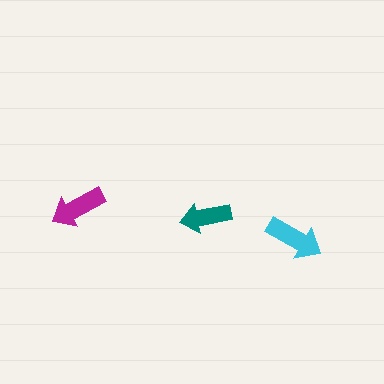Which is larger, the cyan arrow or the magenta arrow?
The cyan one.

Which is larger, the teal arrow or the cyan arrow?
The cyan one.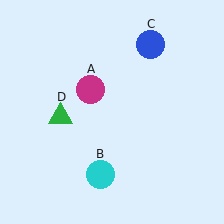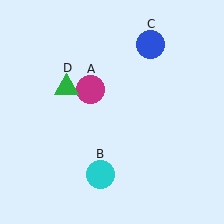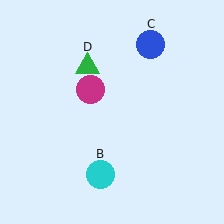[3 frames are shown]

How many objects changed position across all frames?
1 object changed position: green triangle (object D).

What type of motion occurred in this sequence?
The green triangle (object D) rotated clockwise around the center of the scene.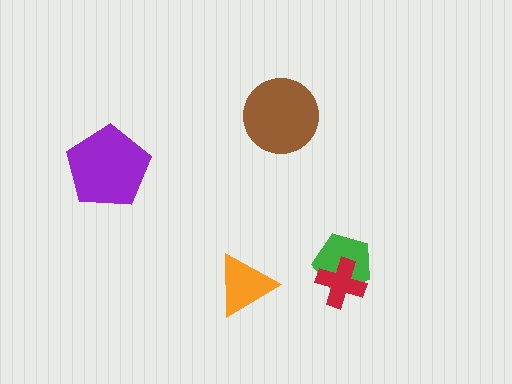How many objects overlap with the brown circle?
0 objects overlap with the brown circle.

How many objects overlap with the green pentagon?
1 object overlaps with the green pentagon.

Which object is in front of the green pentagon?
The red cross is in front of the green pentagon.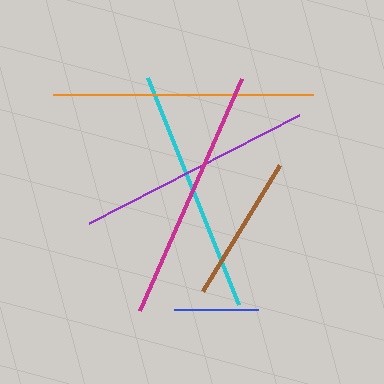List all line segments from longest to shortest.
From longest to shortest: orange, magenta, cyan, purple, brown, blue.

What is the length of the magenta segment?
The magenta segment is approximately 254 pixels long.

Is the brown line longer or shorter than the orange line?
The orange line is longer than the brown line.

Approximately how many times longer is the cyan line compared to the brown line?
The cyan line is approximately 1.7 times the length of the brown line.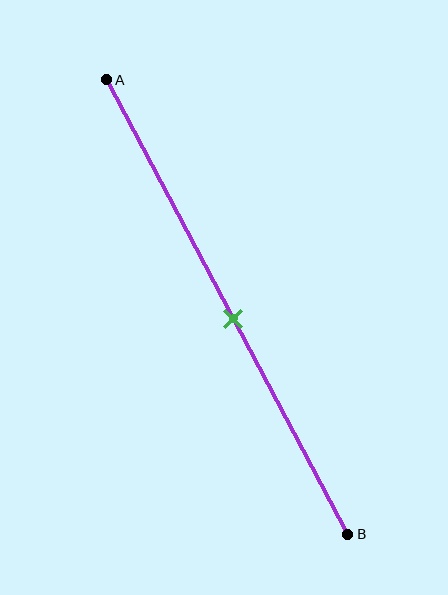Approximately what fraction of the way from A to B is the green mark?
The green mark is approximately 55% of the way from A to B.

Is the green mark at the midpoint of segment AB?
Yes, the mark is approximately at the midpoint.